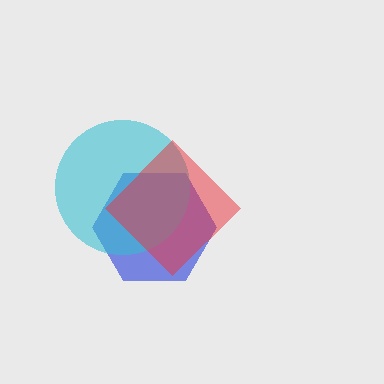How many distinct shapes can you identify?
There are 3 distinct shapes: a blue hexagon, a cyan circle, a red diamond.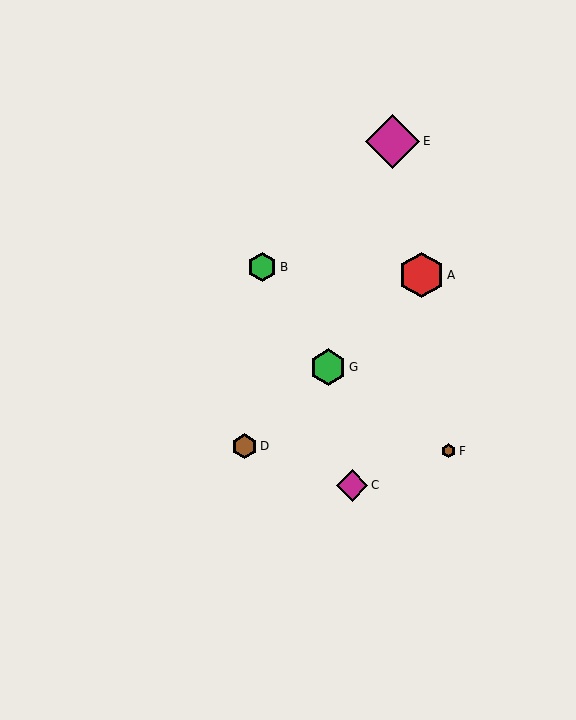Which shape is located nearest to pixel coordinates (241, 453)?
The brown hexagon (labeled D) at (244, 446) is nearest to that location.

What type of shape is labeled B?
Shape B is a green hexagon.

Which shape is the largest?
The magenta diamond (labeled E) is the largest.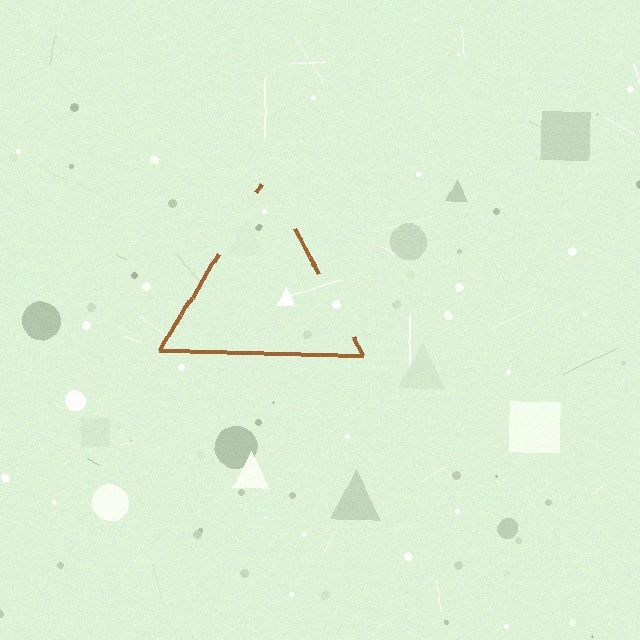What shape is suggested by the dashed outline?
The dashed outline suggests a triangle.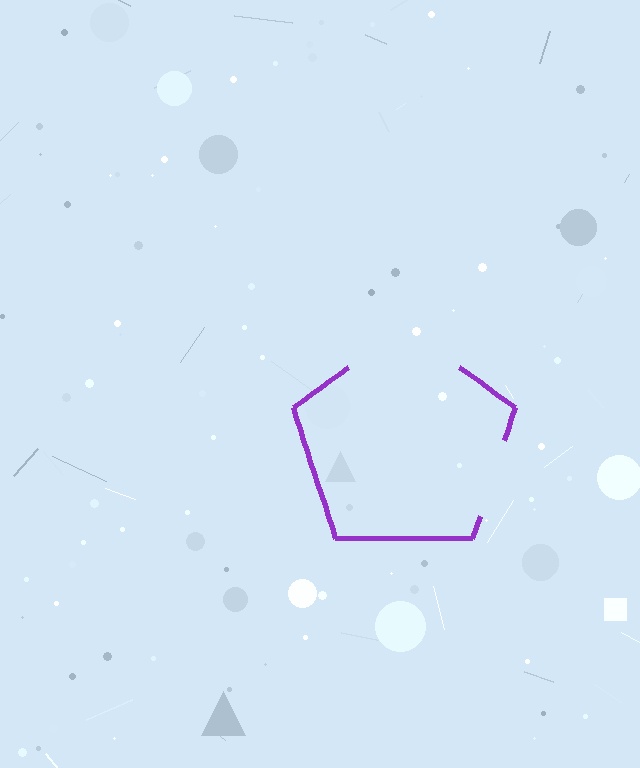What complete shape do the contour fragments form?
The contour fragments form a pentagon.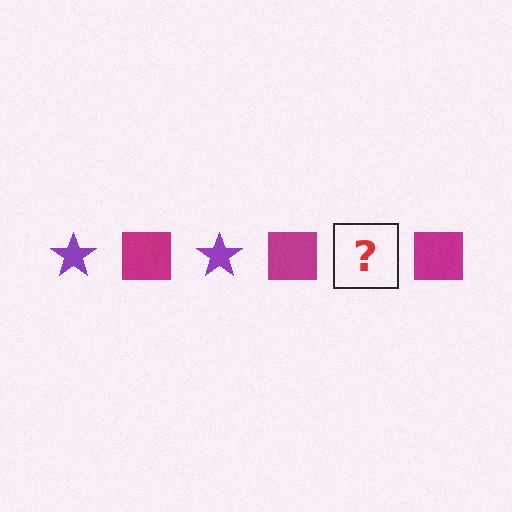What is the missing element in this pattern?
The missing element is a purple star.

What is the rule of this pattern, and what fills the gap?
The rule is that the pattern alternates between purple star and magenta square. The gap should be filled with a purple star.